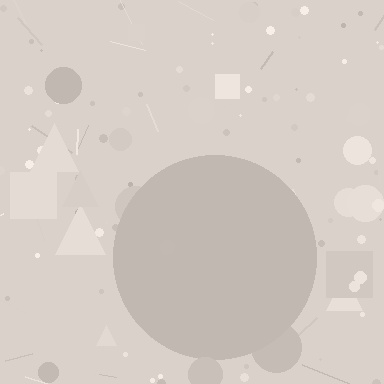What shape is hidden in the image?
A circle is hidden in the image.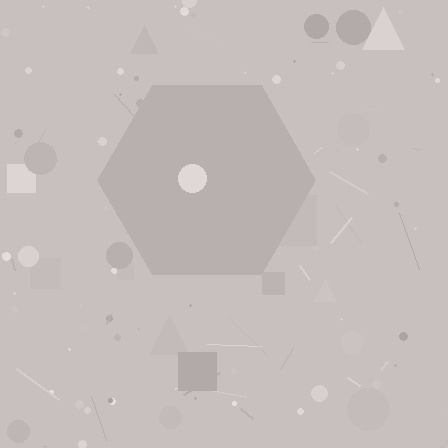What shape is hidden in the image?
A hexagon is hidden in the image.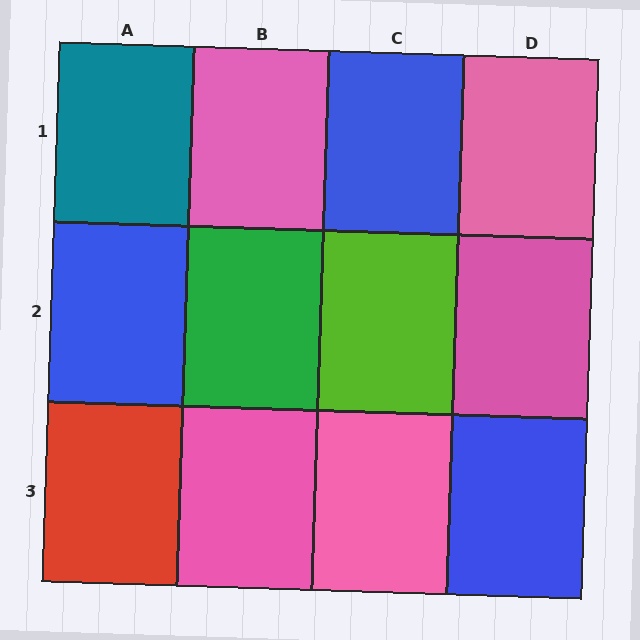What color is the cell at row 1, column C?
Blue.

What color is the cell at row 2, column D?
Pink.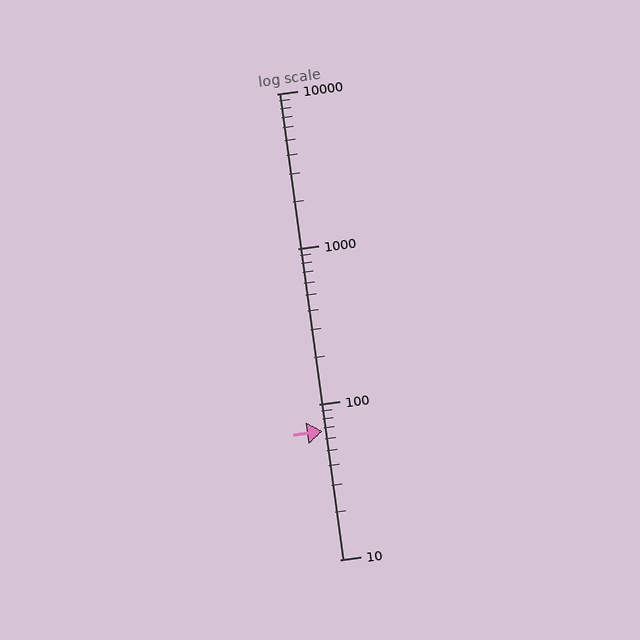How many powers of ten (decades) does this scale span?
The scale spans 3 decades, from 10 to 10000.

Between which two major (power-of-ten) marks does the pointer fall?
The pointer is between 10 and 100.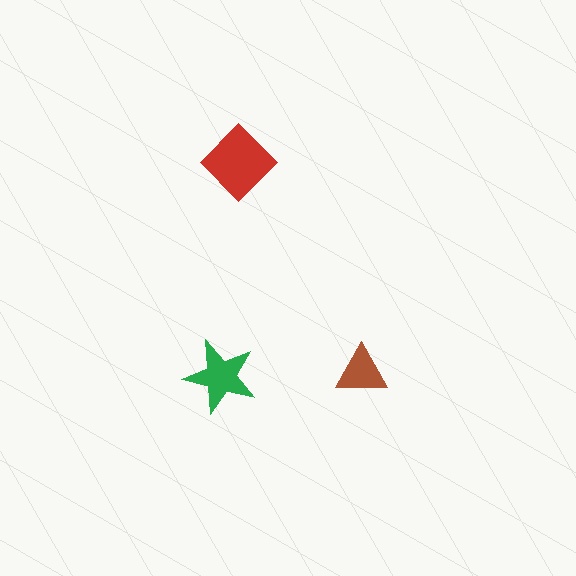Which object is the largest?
The red diamond.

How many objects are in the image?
There are 3 objects in the image.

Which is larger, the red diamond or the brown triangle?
The red diamond.